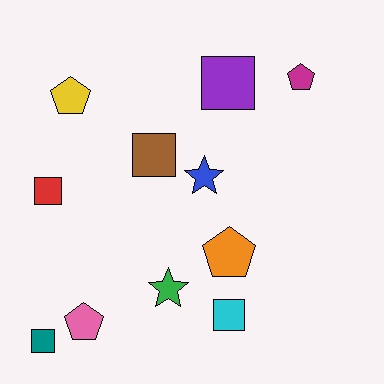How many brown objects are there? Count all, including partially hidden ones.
There is 1 brown object.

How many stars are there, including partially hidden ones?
There are 2 stars.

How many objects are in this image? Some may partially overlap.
There are 11 objects.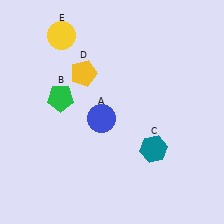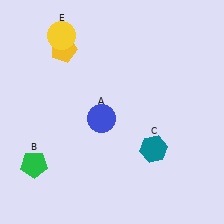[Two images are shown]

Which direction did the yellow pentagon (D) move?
The yellow pentagon (D) moved up.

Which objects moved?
The objects that moved are: the green pentagon (B), the yellow pentagon (D).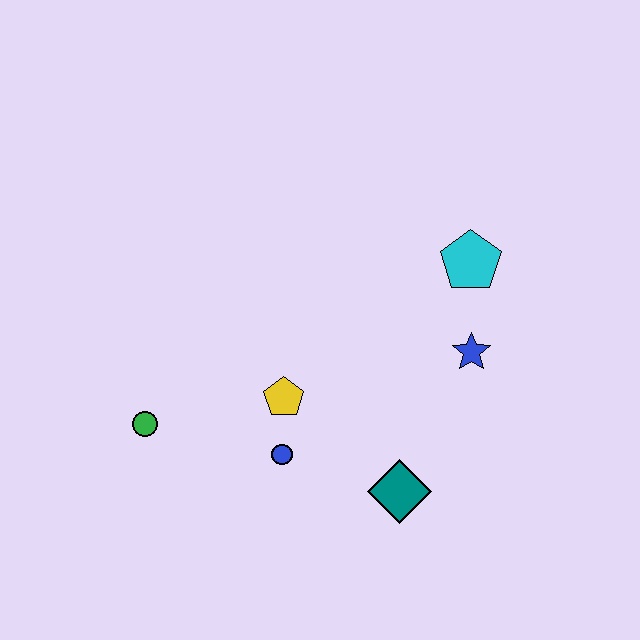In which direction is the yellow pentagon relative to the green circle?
The yellow pentagon is to the right of the green circle.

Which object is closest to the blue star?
The cyan pentagon is closest to the blue star.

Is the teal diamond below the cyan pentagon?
Yes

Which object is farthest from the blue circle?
The cyan pentagon is farthest from the blue circle.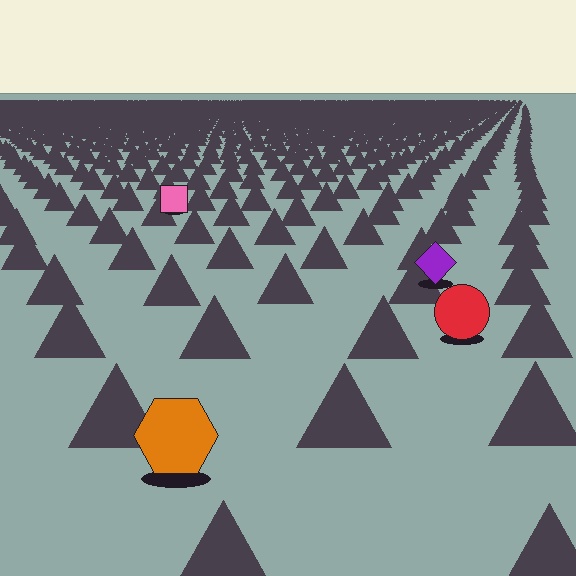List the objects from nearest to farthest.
From nearest to farthest: the orange hexagon, the red circle, the purple diamond, the pink square.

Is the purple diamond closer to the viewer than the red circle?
No. The red circle is closer — you can tell from the texture gradient: the ground texture is coarser near it.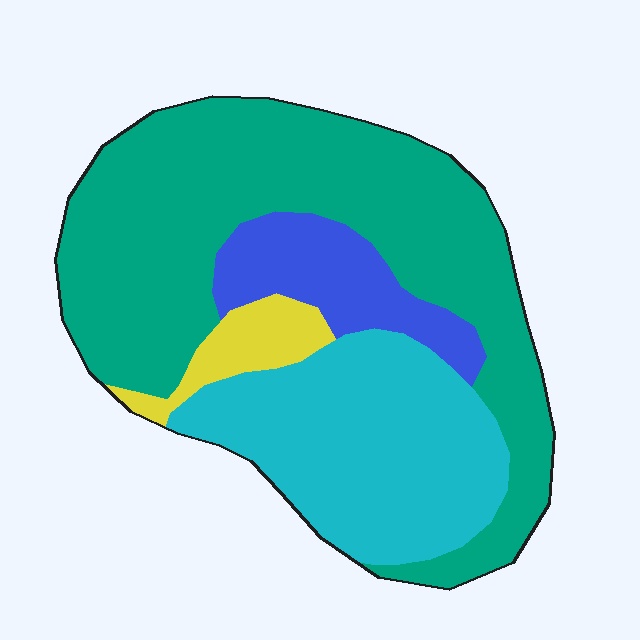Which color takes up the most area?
Teal, at roughly 55%.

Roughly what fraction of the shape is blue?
Blue covers roughly 10% of the shape.